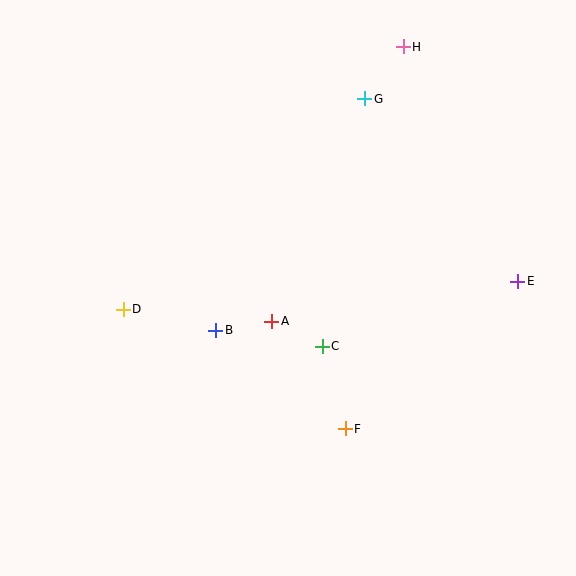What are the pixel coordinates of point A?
Point A is at (272, 321).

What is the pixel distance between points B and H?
The distance between B and H is 340 pixels.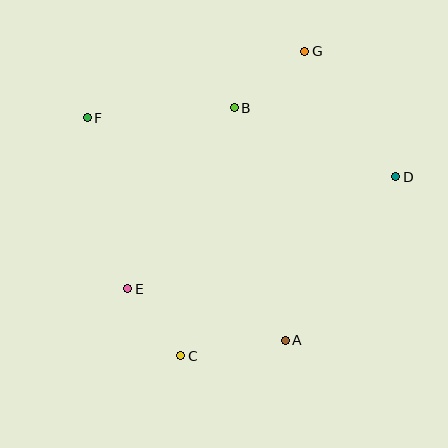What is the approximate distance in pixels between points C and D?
The distance between C and D is approximately 280 pixels.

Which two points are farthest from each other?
Points C and G are farthest from each other.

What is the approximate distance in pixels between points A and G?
The distance between A and G is approximately 290 pixels.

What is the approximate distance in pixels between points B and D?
The distance between B and D is approximately 175 pixels.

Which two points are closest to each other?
Points C and E are closest to each other.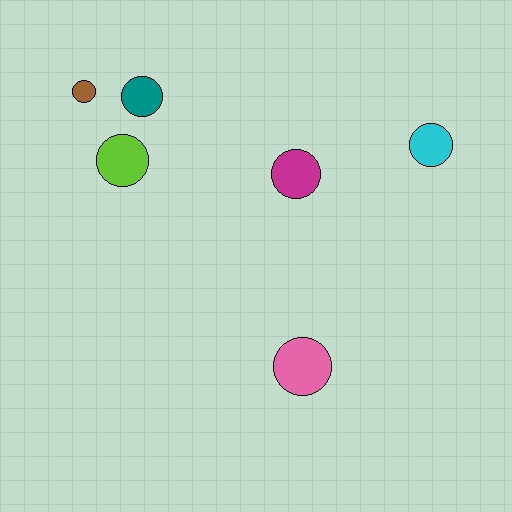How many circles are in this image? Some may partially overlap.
There are 6 circles.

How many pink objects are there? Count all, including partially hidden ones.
There is 1 pink object.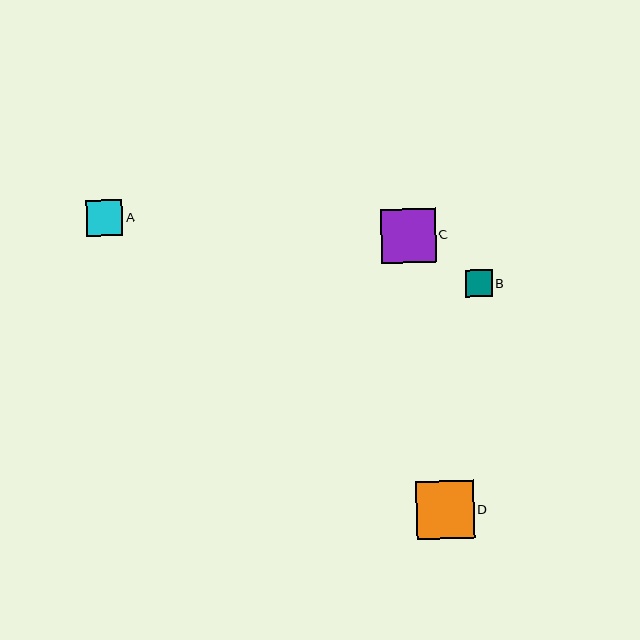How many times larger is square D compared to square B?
Square D is approximately 2.1 times the size of square B.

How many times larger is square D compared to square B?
Square D is approximately 2.1 times the size of square B.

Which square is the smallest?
Square B is the smallest with a size of approximately 27 pixels.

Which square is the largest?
Square D is the largest with a size of approximately 58 pixels.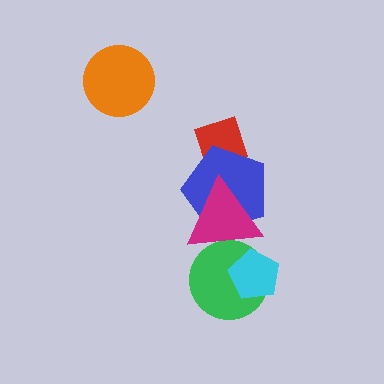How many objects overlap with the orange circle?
0 objects overlap with the orange circle.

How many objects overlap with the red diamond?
1 object overlaps with the red diamond.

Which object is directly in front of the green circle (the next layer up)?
The cyan pentagon is directly in front of the green circle.